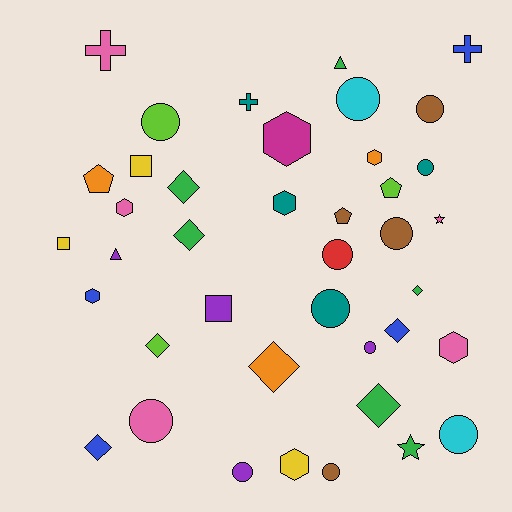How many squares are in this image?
There are 3 squares.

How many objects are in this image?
There are 40 objects.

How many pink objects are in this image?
There are 5 pink objects.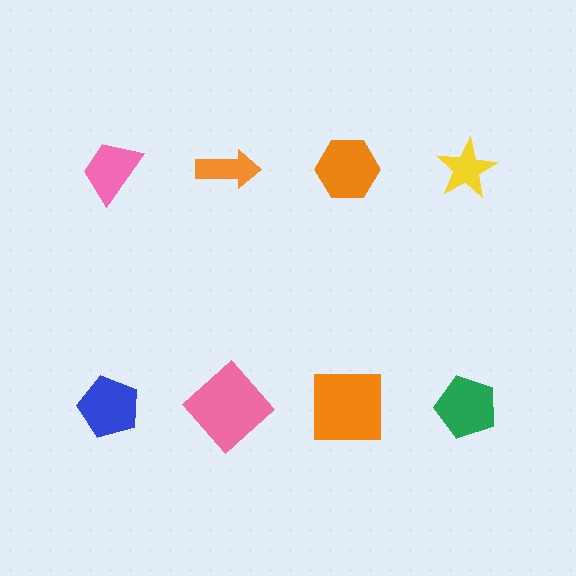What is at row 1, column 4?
A yellow star.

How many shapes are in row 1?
4 shapes.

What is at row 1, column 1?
A pink trapezoid.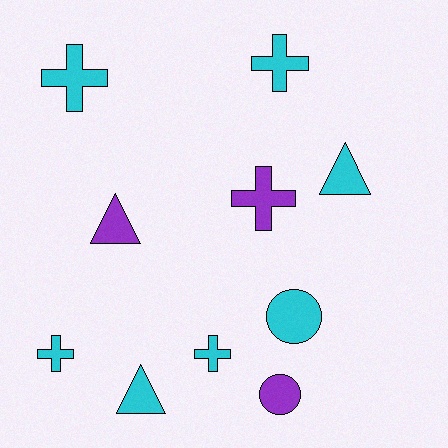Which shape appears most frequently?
Cross, with 5 objects.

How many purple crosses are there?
There is 1 purple cross.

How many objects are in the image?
There are 10 objects.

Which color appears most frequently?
Cyan, with 7 objects.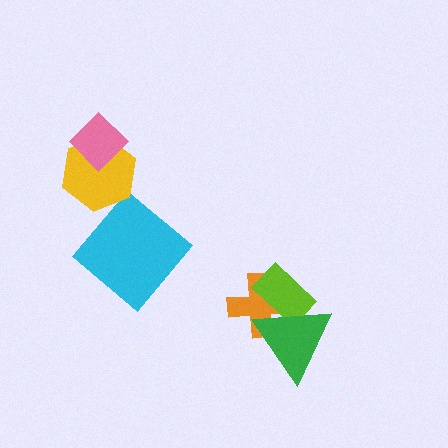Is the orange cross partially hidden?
Yes, it is partially covered by another shape.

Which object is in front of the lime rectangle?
The green triangle is in front of the lime rectangle.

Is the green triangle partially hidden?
No, no other shape covers it.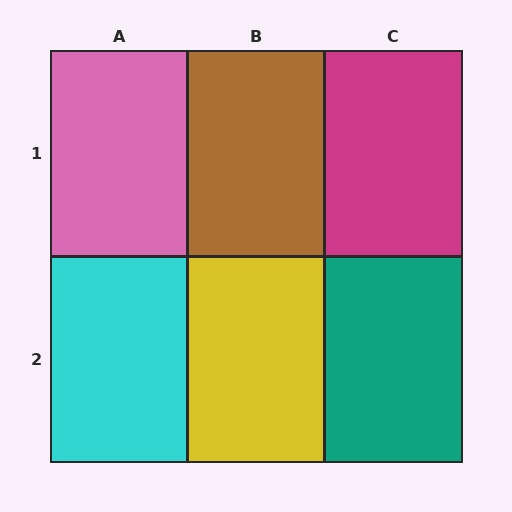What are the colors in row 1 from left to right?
Pink, brown, magenta.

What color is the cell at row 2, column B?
Yellow.